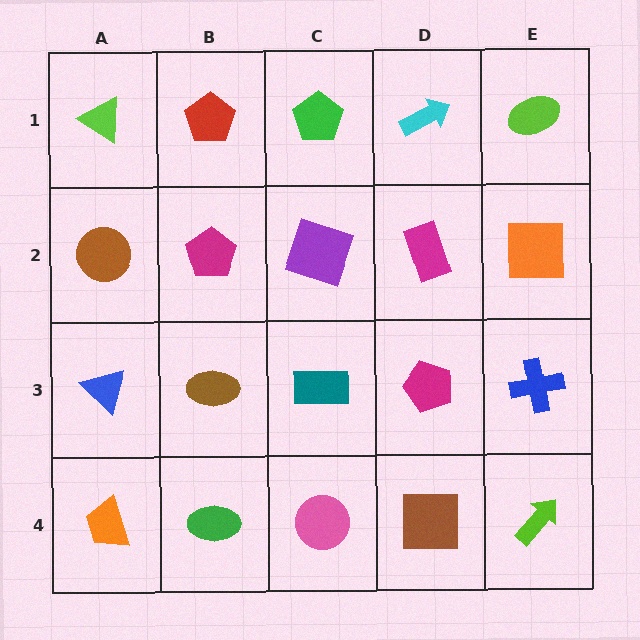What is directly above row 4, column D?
A magenta pentagon.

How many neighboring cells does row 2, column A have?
3.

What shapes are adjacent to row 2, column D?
A cyan arrow (row 1, column D), a magenta pentagon (row 3, column D), a purple square (row 2, column C), an orange square (row 2, column E).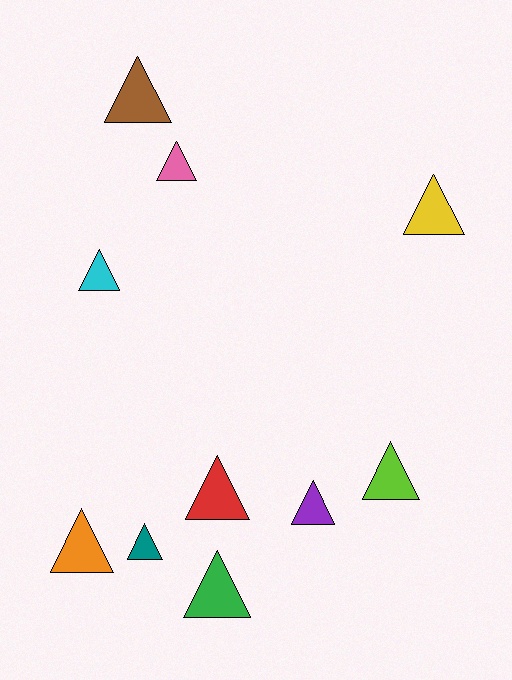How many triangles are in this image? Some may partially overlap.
There are 10 triangles.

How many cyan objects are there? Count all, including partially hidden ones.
There is 1 cyan object.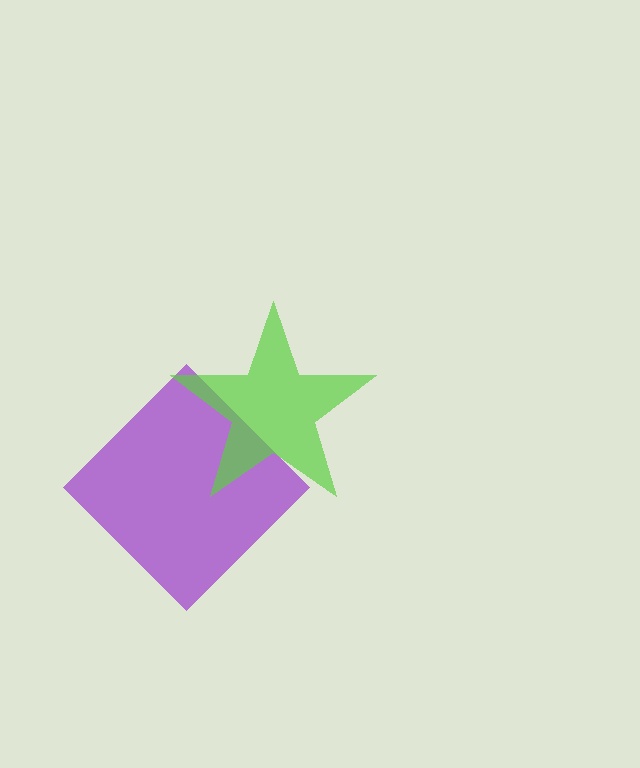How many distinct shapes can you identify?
There are 2 distinct shapes: a purple diamond, a lime star.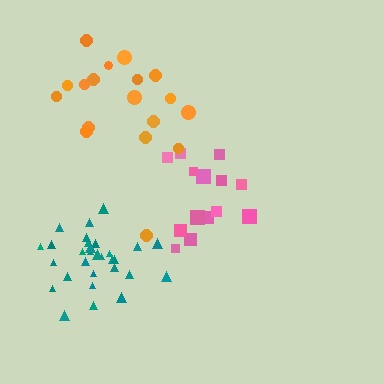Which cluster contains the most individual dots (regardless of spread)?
Teal (30).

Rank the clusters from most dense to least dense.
teal, pink, orange.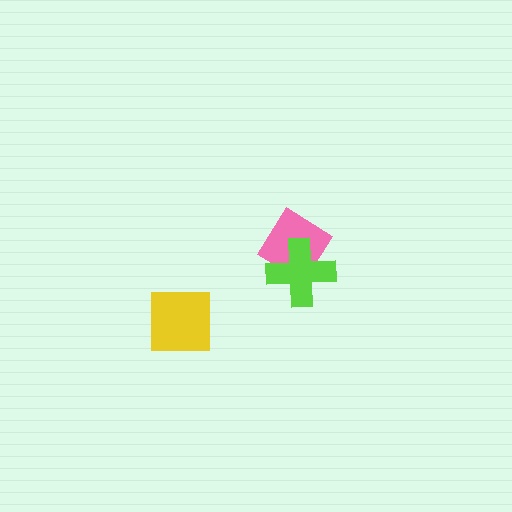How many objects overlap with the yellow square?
0 objects overlap with the yellow square.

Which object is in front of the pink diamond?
The lime cross is in front of the pink diamond.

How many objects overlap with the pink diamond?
1 object overlaps with the pink diamond.